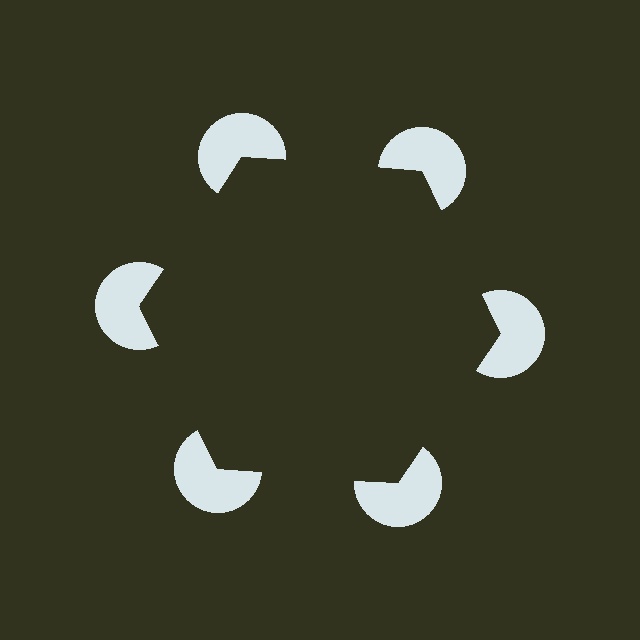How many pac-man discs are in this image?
There are 6 — one at each vertex of the illusory hexagon.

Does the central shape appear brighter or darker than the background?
It typically appears slightly darker than the background, even though no actual brightness change is drawn.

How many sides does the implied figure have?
6 sides.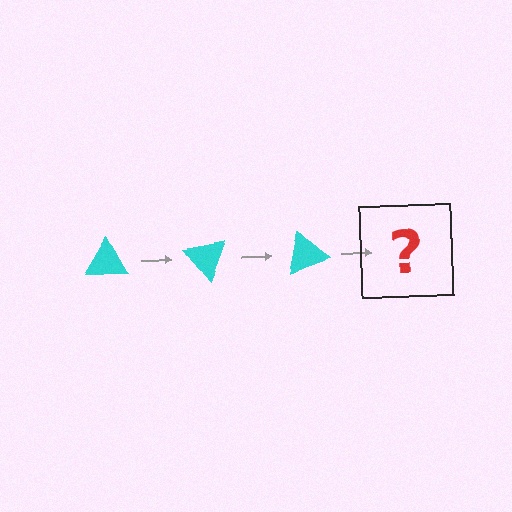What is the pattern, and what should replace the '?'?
The pattern is that the triangle rotates 50 degrees each step. The '?' should be a cyan triangle rotated 150 degrees.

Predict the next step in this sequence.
The next step is a cyan triangle rotated 150 degrees.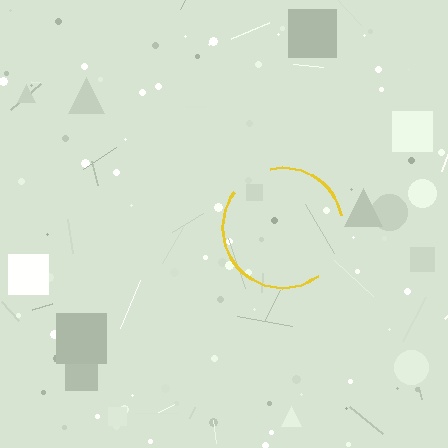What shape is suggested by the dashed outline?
The dashed outline suggests a circle.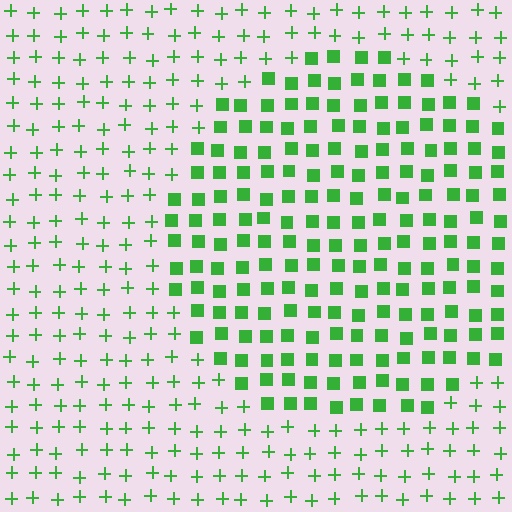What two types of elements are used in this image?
The image uses squares inside the circle region and plus signs outside it.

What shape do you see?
I see a circle.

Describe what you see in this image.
The image is filled with small green elements arranged in a uniform grid. A circle-shaped region contains squares, while the surrounding area contains plus signs. The boundary is defined purely by the change in element shape.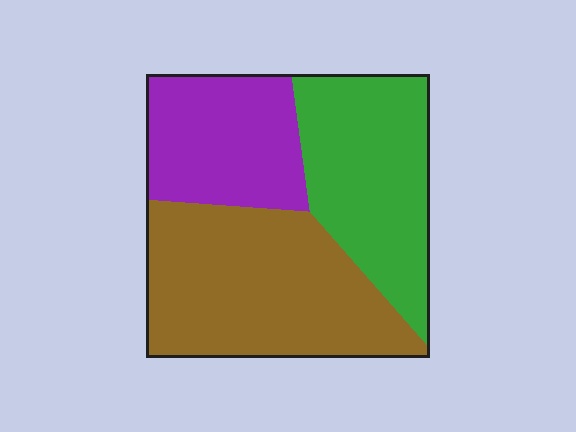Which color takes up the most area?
Brown, at roughly 45%.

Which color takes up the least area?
Purple, at roughly 25%.